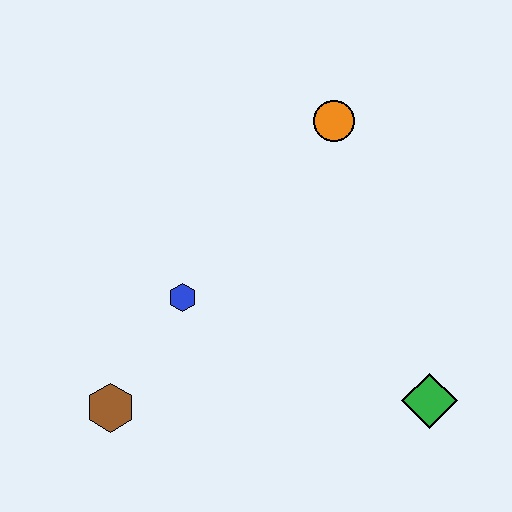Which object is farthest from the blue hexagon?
The green diamond is farthest from the blue hexagon.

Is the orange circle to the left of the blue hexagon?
No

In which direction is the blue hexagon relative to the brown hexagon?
The blue hexagon is above the brown hexagon.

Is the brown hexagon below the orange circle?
Yes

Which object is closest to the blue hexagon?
The brown hexagon is closest to the blue hexagon.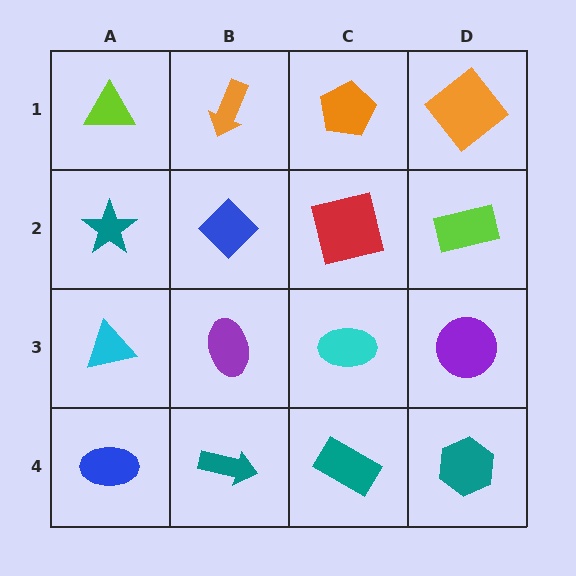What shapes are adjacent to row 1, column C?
A red square (row 2, column C), an orange arrow (row 1, column B), an orange diamond (row 1, column D).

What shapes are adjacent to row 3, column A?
A teal star (row 2, column A), a blue ellipse (row 4, column A), a purple ellipse (row 3, column B).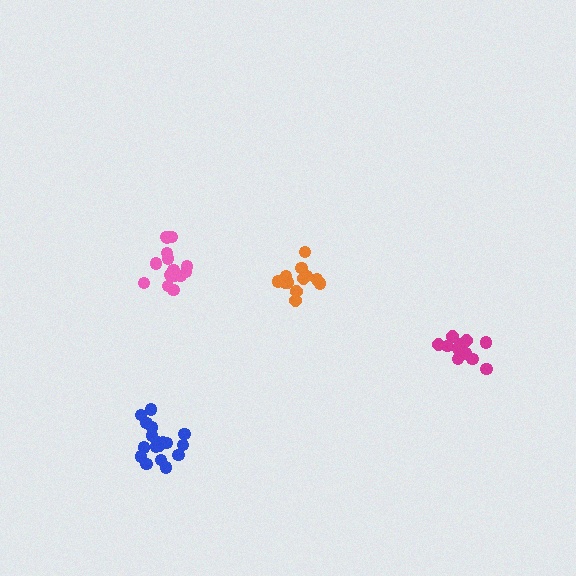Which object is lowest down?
The blue cluster is bottommost.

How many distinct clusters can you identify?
There are 4 distinct clusters.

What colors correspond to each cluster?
The clusters are colored: blue, magenta, orange, pink.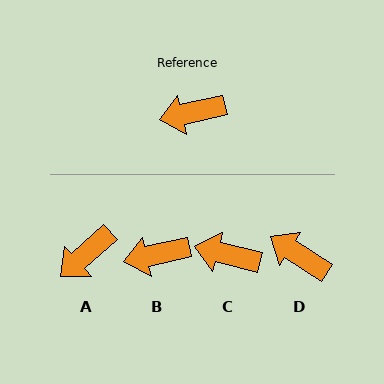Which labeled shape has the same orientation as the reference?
B.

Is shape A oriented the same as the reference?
No, it is off by about 29 degrees.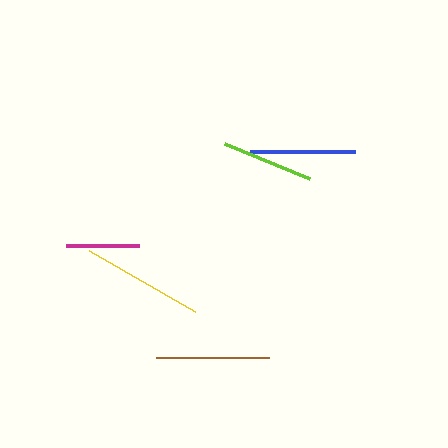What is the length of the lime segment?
The lime segment is approximately 92 pixels long.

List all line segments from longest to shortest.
From longest to shortest: yellow, brown, blue, lime, magenta.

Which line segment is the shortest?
The magenta line is the shortest at approximately 72 pixels.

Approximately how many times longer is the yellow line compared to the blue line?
The yellow line is approximately 1.2 times the length of the blue line.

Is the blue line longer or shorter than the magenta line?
The blue line is longer than the magenta line.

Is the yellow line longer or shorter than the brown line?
The yellow line is longer than the brown line.